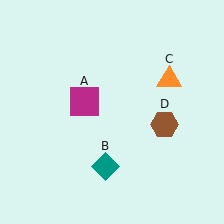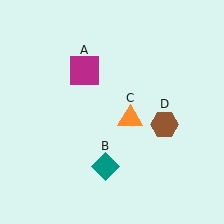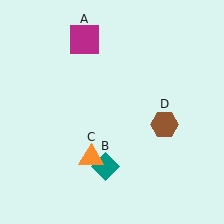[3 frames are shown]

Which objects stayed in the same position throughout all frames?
Teal diamond (object B) and brown hexagon (object D) remained stationary.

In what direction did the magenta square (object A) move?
The magenta square (object A) moved up.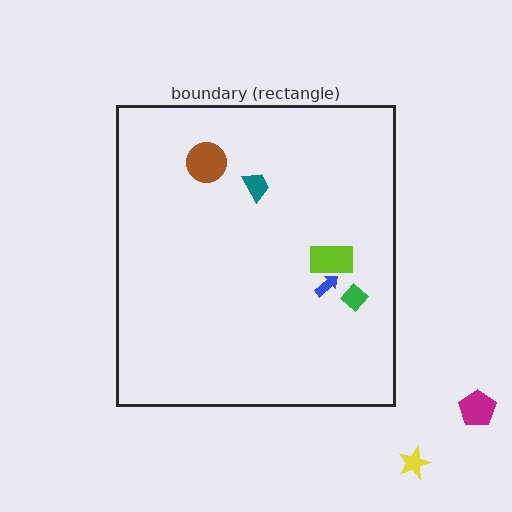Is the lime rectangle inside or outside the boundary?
Inside.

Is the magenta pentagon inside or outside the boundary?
Outside.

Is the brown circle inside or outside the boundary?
Inside.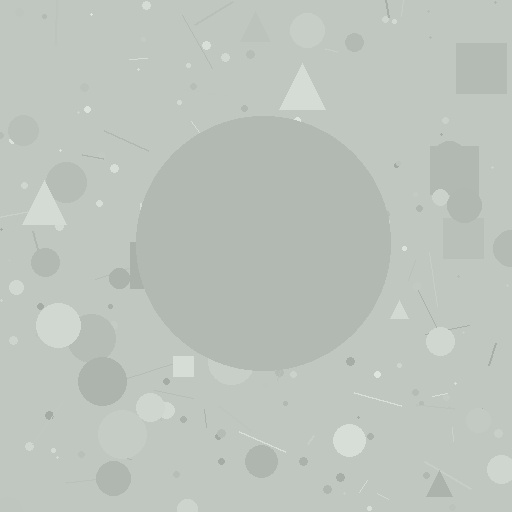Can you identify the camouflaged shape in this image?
The camouflaged shape is a circle.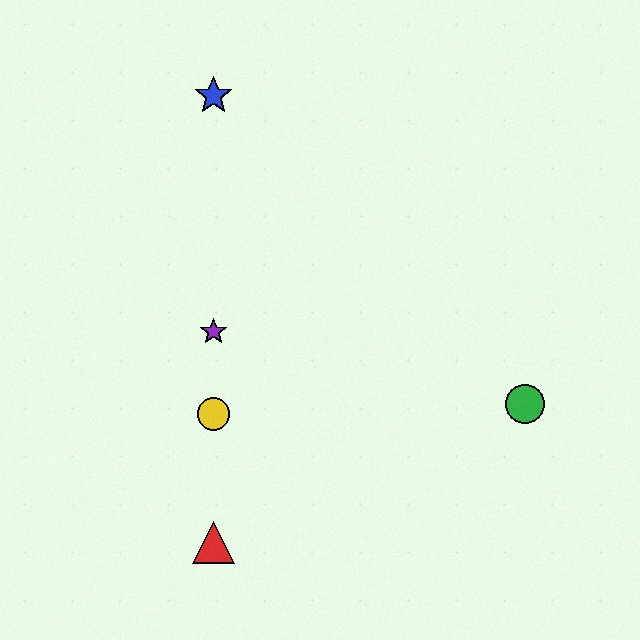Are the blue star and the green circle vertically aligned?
No, the blue star is at x≈213 and the green circle is at x≈525.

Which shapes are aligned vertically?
The red triangle, the blue star, the yellow circle, the purple star are aligned vertically.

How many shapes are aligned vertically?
4 shapes (the red triangle, the blue star, the yellow circle, the purple star) are aligned vertically.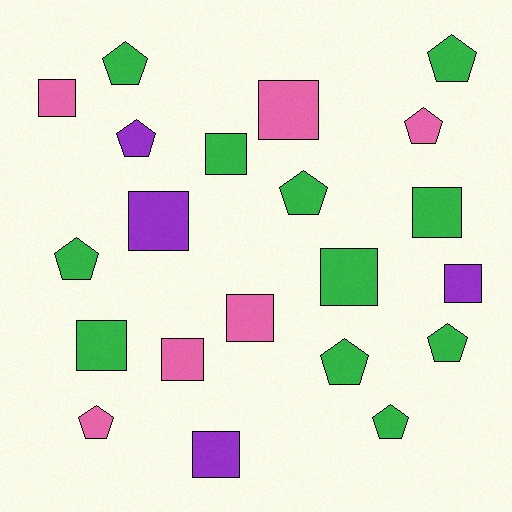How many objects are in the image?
There are 21 objects.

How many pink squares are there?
There are 4 pink squares.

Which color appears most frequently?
Green, with 11 objects.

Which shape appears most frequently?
Square, with 11 objects.